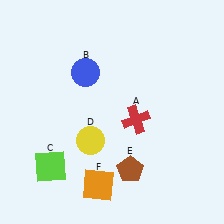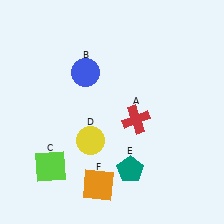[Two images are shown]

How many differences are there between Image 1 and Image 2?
There is 1 difference between the two images.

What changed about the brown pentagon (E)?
In Image 1, E is brown. In Image 2, it changed to teal.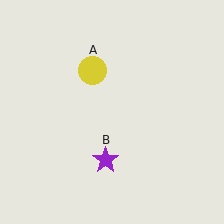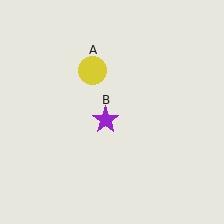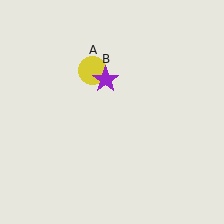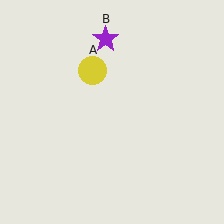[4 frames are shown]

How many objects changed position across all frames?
1 object changed position: purple star (object B).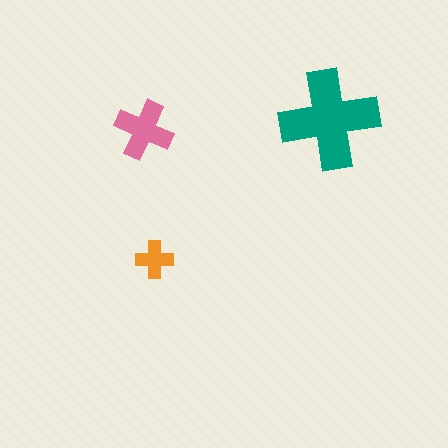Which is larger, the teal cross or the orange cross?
The teal one.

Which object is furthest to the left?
The pink cross is leftmost.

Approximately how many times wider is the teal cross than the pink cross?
About 1.5 times wider.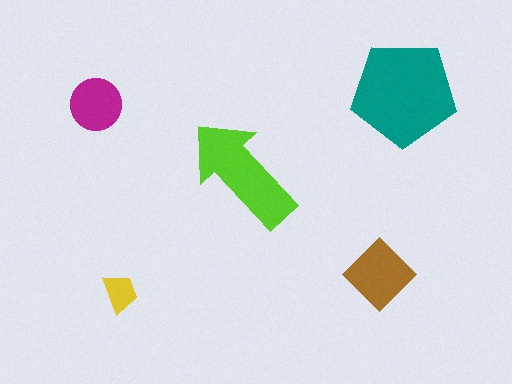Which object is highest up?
The teal pentagon is topmost.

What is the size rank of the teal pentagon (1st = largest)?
1st.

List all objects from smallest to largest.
The yellow trapezoid, the magenta circle, the brown diamond, the lime arrow, the teal pentagon.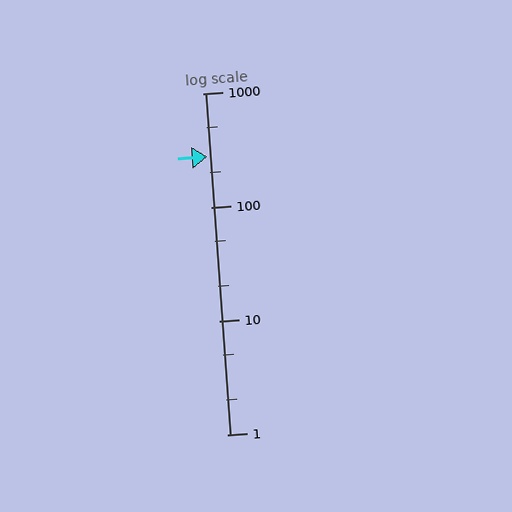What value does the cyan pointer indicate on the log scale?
The pointer indicates approximately 280.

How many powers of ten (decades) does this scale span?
The scale spans 3 decades, from 1 to 1000.